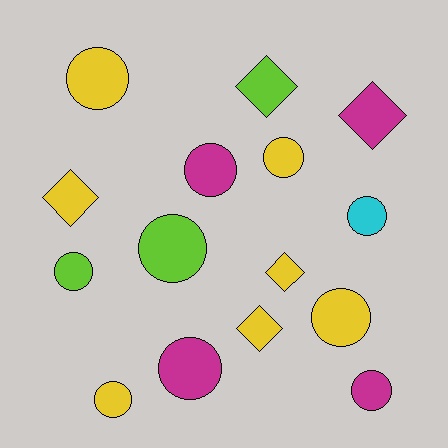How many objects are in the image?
There are 15 objects.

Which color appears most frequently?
Yellow, with 7 objects.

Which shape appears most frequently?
Circle, with 10 objects.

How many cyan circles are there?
There is 1 cyan circle.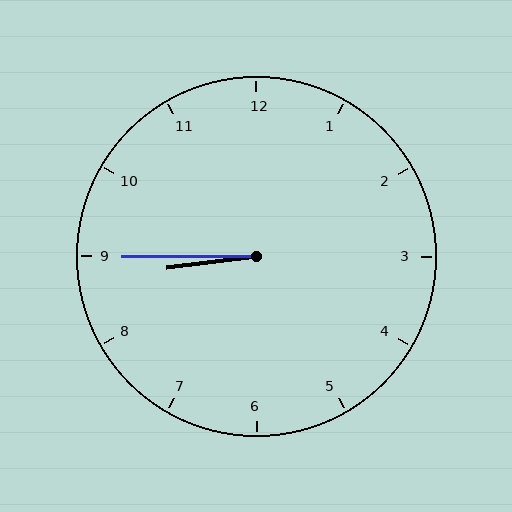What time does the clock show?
8:45.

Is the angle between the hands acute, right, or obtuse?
It is acute.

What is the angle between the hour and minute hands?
Approximately 8 degrees.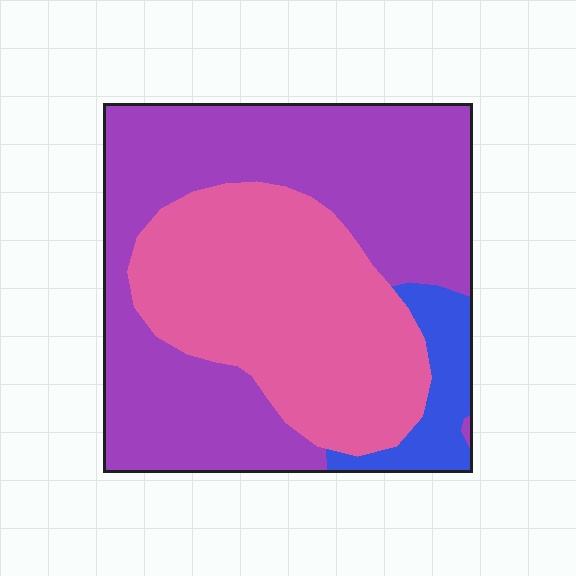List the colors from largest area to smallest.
From largest to smallest: purple, pink, blue.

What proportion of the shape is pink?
Pink covers around 40% of the shape.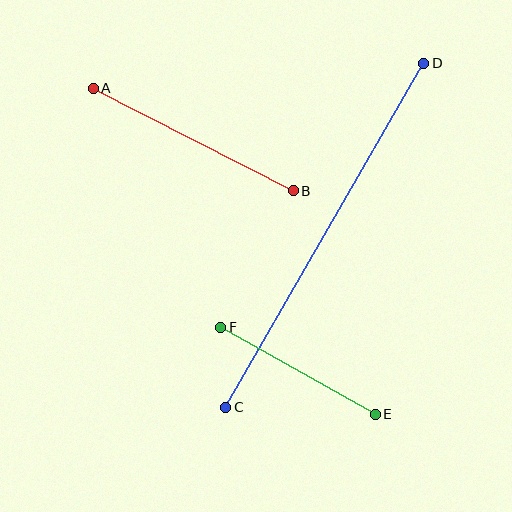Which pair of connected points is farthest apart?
Points C and D are farthest apart.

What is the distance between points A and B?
The distance is approximately 225 pixels.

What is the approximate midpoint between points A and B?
The midpoint is at approximately (193, 139) pixels.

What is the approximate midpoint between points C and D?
The midpoint is at approximately (325, 235) pixels.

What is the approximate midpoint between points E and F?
The midpoint is at approximately (298, 371) pixels.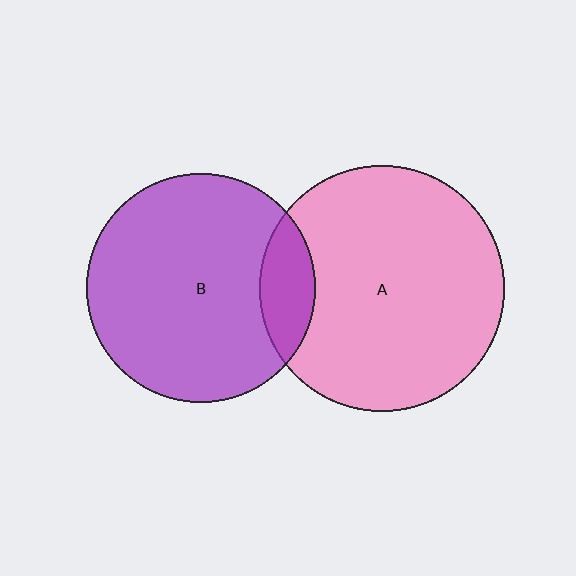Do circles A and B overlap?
Yes.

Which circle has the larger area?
Circle A (pink).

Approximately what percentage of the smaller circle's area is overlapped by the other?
Approximately 15%.